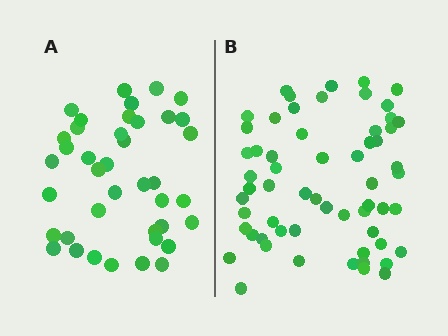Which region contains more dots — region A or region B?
Region B (the right region) has more dots.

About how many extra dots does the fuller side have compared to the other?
Region B has approximately 20 more dots than region A.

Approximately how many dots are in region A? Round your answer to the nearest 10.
About 40 dots.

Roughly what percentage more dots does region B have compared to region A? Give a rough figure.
About 50% more.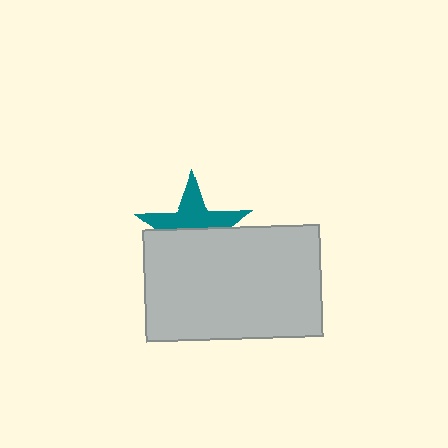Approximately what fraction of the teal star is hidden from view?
Roughly 51% of the teal star is hidden behind the light gray rectangle.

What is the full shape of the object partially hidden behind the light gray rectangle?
The partially hidden object is a teal star.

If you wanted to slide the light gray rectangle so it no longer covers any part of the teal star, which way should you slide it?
Slide it down — that is the most direct way to separate the two shapes.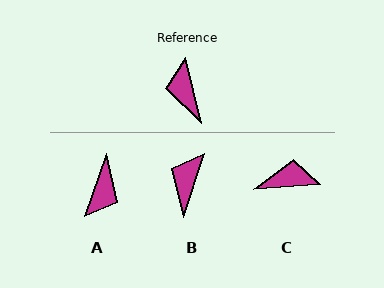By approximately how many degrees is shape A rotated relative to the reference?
Approximately 147 degrees counter-clockwise.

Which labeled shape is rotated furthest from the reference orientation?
A, about 147 degrees away.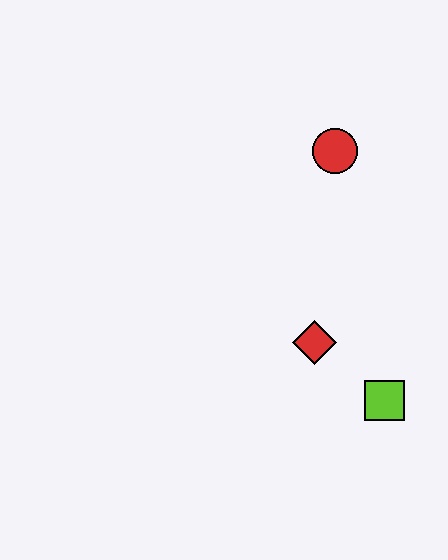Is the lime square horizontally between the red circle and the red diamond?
No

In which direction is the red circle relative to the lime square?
The red circle is above the lime square.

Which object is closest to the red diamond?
The lime square is closest to the red diamond.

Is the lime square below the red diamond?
Yes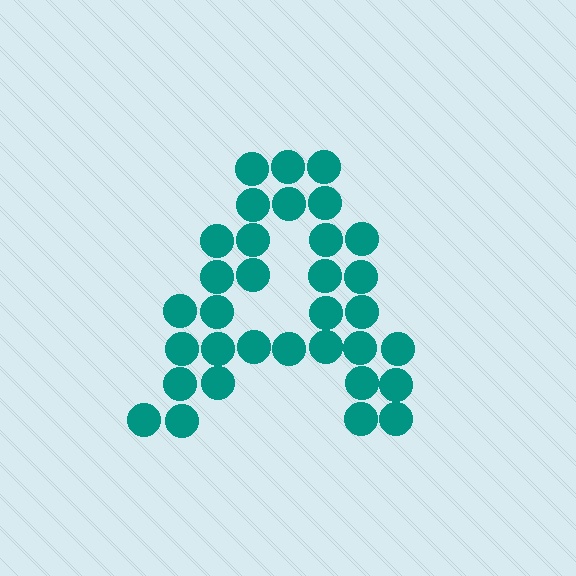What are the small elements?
The small elements are circles.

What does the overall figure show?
The overall figure shows the letter A.